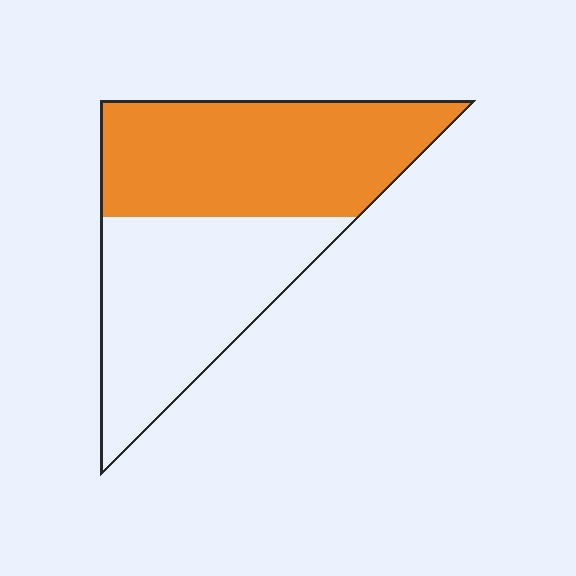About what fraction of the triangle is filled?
About one half (1/2).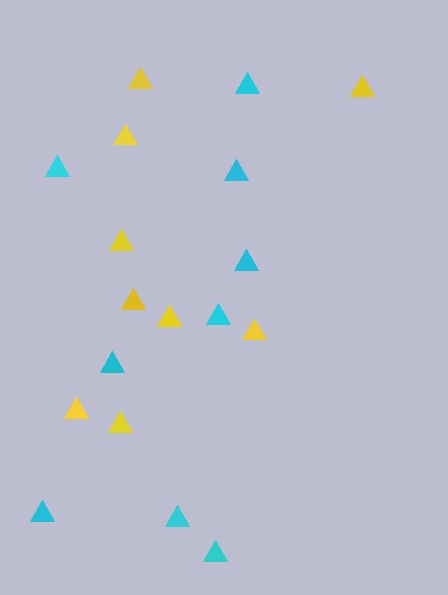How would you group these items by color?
There are 2 groups: one group of yellow triangles (9) and one group of cyan triangles (9).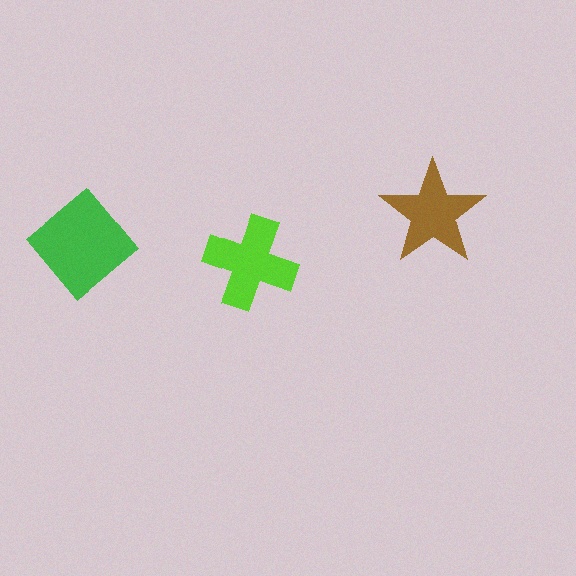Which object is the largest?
The green diamond.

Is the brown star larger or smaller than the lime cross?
Smaller.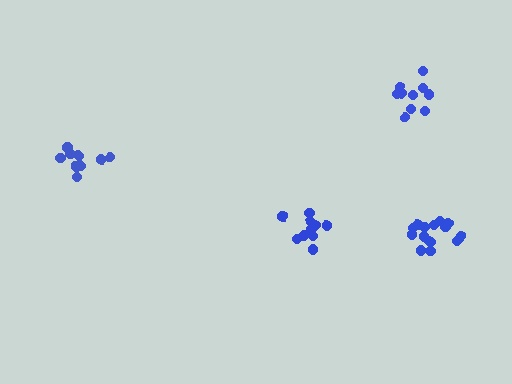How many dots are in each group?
Group 1: 10 dots, Group 2: 10 dots, Group 3: 15 dots, Group 4: 10 dots (45 total).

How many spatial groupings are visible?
There are 4 spatial groupings.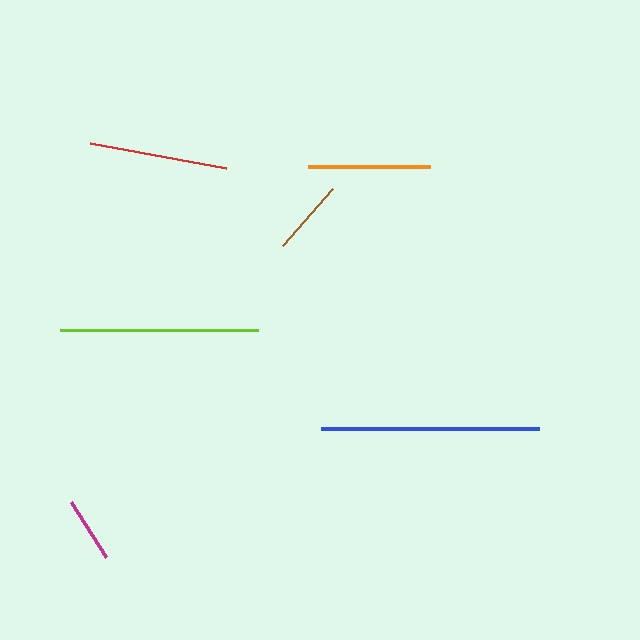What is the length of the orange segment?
The orange segment is approximately 122 pixels long.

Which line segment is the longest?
The blue line is the longest at approximately 218 pixels.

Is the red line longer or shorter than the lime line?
The lime line is longer than the red line.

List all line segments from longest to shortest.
From longest to shortest: blue, lime, red, orange, brown, magenta.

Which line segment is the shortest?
The magenta line is the shortest at approximately 65 pixels.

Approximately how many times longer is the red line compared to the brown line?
The red line is approximately 1.8 times the length of the brown line.